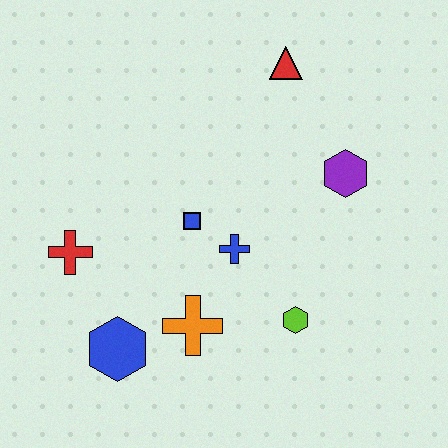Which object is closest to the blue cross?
The blue square is closest to the blue cross.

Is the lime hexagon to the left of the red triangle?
No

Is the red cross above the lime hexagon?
Yes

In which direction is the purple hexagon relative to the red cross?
The purple hexagon is to the right of the red cross.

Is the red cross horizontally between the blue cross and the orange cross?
No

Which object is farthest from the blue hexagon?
The red triangle is farthest from the blue hexagon.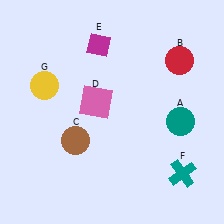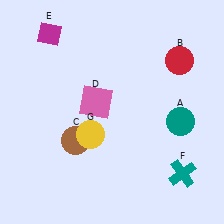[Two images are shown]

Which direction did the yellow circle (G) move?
The yellow circle (G) moved down.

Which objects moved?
The objects that moved are: the magenta diamond (E), the yellow circle (G).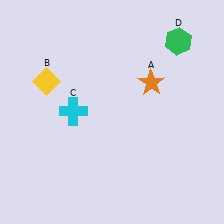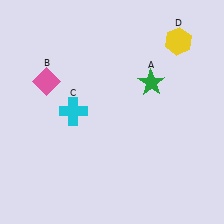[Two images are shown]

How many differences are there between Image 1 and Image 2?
There are 3 differences between the two images.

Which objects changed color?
A changed from orange to green. B changed from yellow to pink. D changed from green to yellow.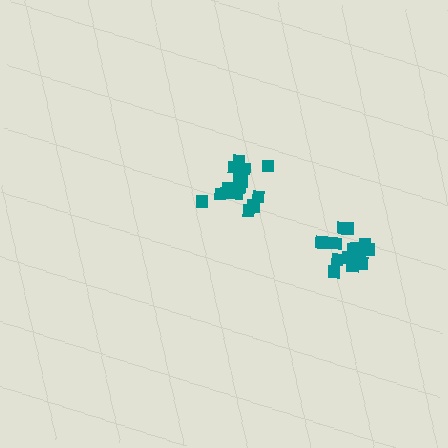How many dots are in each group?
Group 1: 18 dots, Group 2: 18 dots (36 total).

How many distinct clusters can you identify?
There are 2 distinct clusters.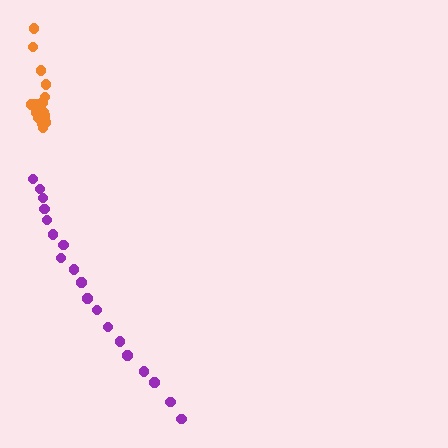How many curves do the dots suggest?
There are 2 distinct paths.